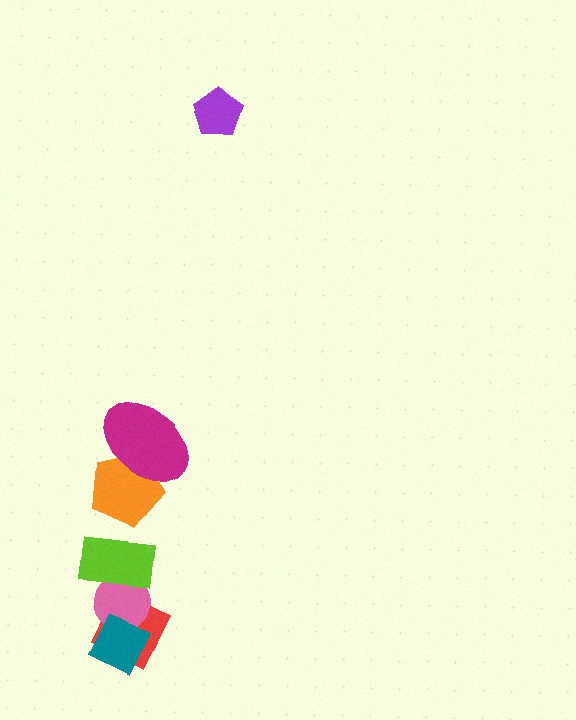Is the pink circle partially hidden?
Yes, it is partially covered by another shape.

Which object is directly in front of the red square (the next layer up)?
The pink circle is directly in front of the red square.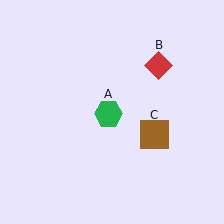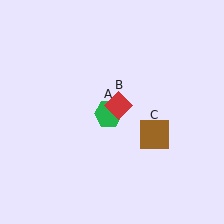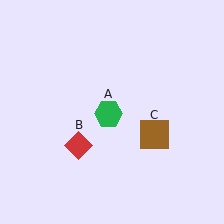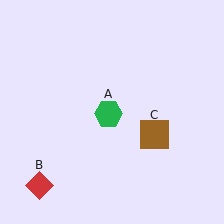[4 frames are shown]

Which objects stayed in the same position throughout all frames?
Green hexagon (object A) and brown square (object C) remained stationary.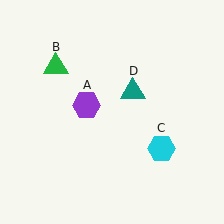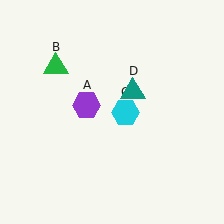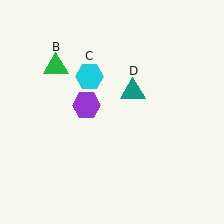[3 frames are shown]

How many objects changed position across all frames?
1 object changed position: cyan hexagon (object C).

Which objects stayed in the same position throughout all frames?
Purple hexagon (object A) and green triangle (object B) and teal triangle (object D) remained stationary.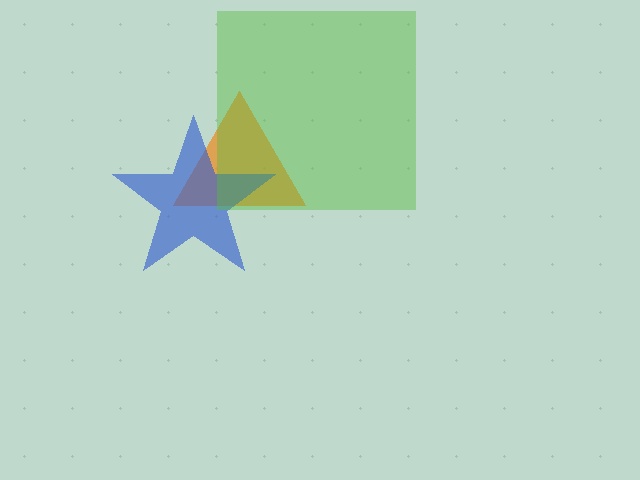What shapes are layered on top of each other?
The layered shapes are: an orange triangle, a blue star, a lime square.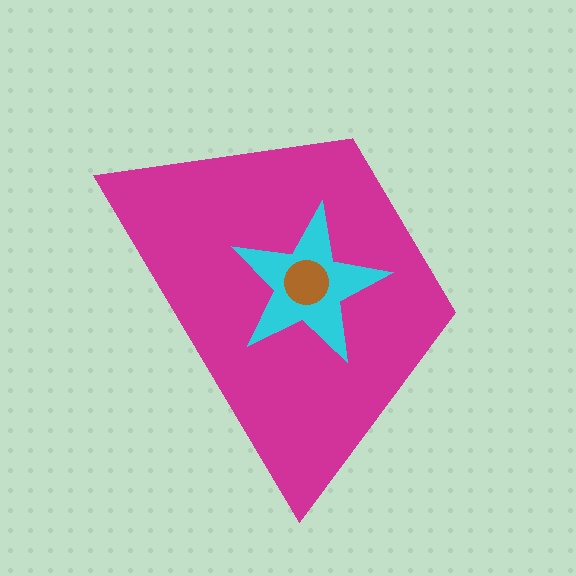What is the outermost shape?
The magenta trapezoid.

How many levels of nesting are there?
3.